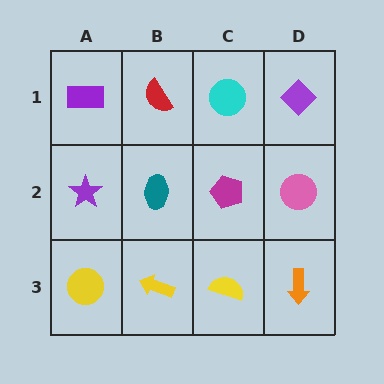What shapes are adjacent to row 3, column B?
A teal ellipse (row 2, column B), a yellow circle (row 3, column A), a yellow semicircle (row 3, column C).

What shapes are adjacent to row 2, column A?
A purple rectangle (row 1, column A), a yellow circle (row 3, column A), a teal ellipse (row 2, column B).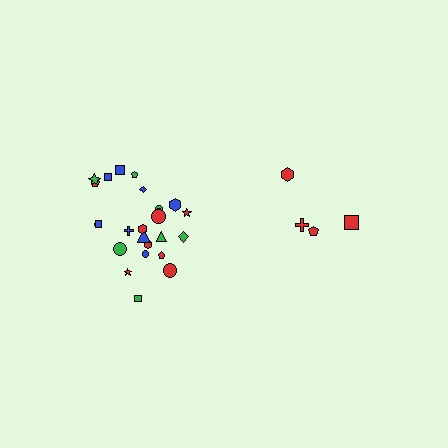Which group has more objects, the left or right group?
The left group.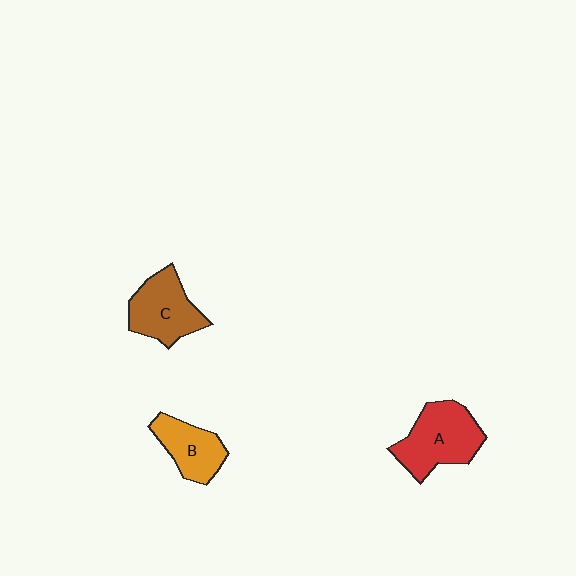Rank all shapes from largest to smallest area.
From largest to smallest: A (red), C (brown), B (orange).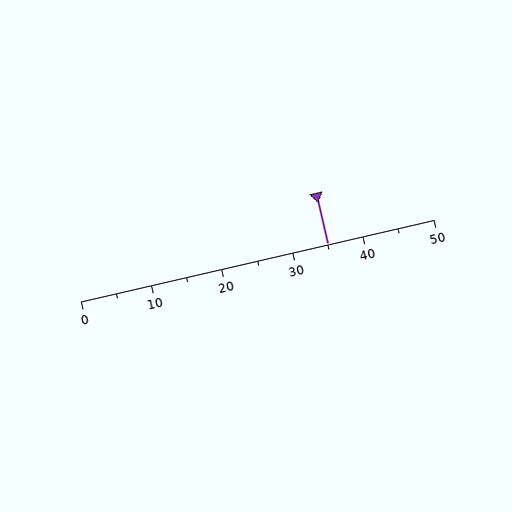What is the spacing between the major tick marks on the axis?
The major ticks are spaced 10 apart.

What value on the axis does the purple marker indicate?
The marker indicates approximately 35.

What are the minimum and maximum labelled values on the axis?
The axis runs from 0 to 50.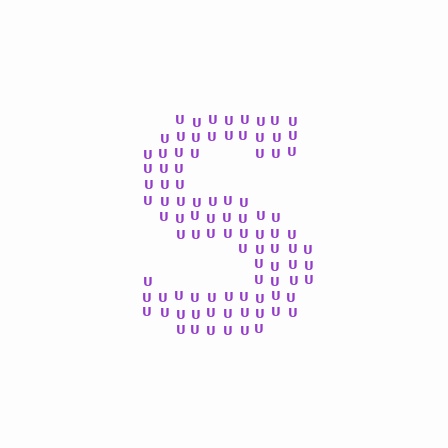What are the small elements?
The small elements are letter U's.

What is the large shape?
The large shape is the letter S.